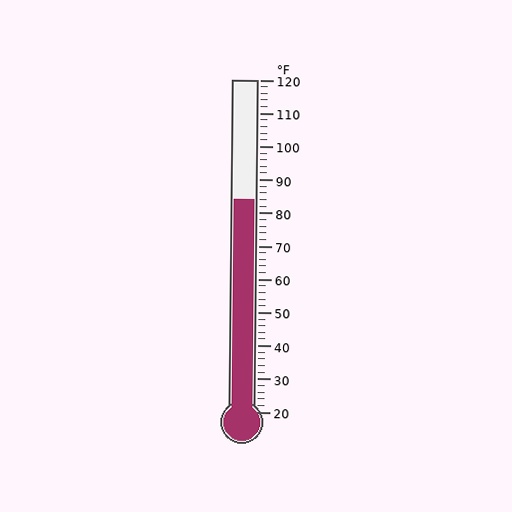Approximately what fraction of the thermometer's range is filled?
The thermometer is filled to approximately 65% of its range.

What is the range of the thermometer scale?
The thermometer scale ranges from 20°F to 120°F.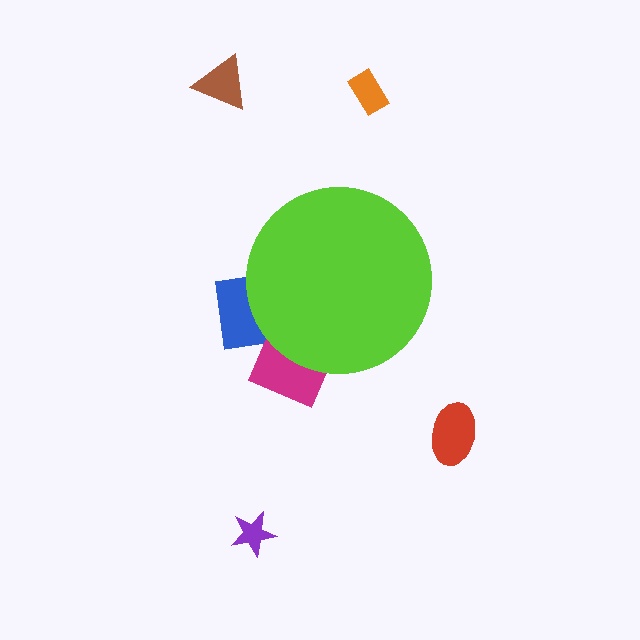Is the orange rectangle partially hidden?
No, the orange rectangle is fully visible.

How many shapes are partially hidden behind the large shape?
2 shapes are partially hidden.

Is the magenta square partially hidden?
Yes, the magenta square is partially hidden behind the lime circle.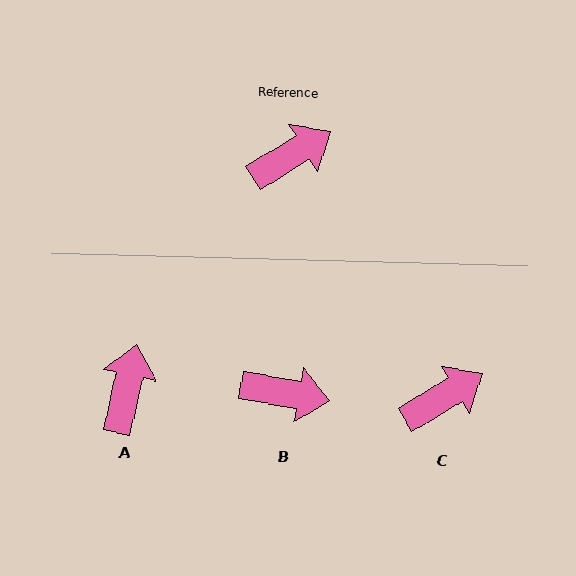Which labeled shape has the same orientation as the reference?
C.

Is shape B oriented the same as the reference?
No, it is off by about 41 degrees.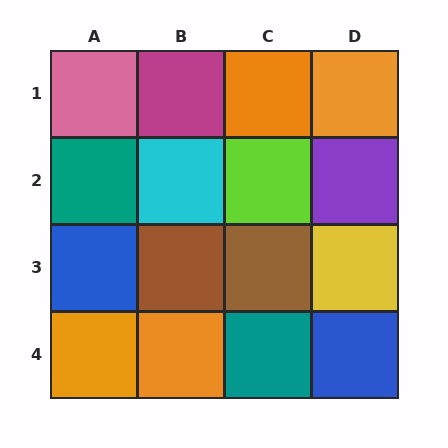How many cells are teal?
2 cells are teal.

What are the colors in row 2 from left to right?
Teal, cyan, lime, purple.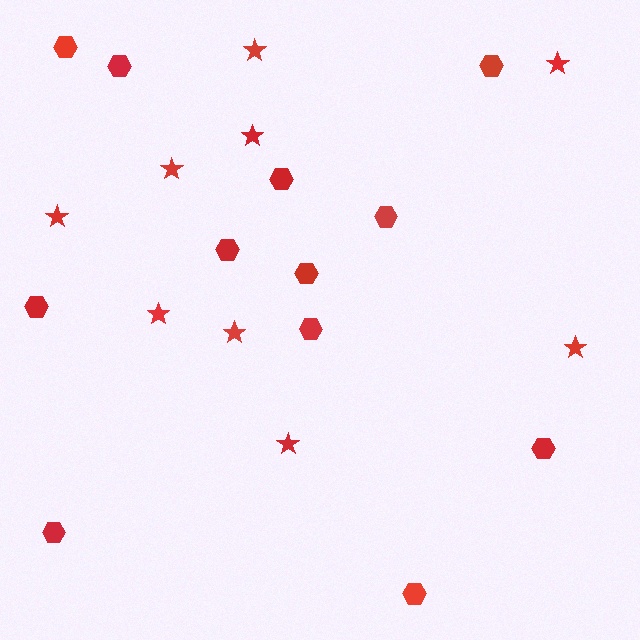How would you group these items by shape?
There are 2 groups: one group of hexagons (12) and one group of stars (9).